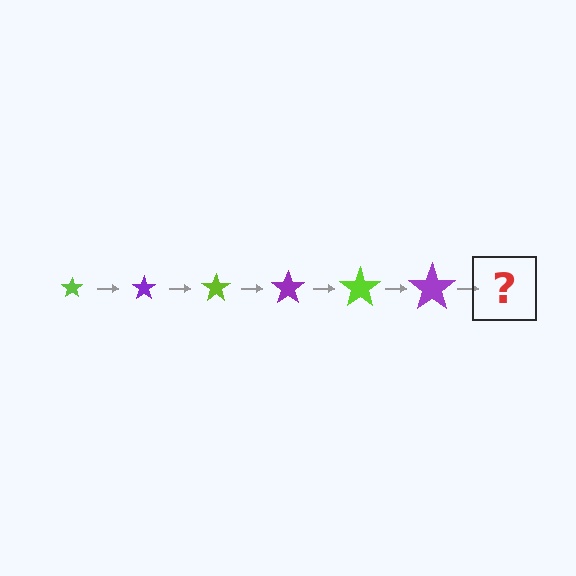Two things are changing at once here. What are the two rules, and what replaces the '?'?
The two rules are that the star grows larger each step and the color cycles through lime and purple. The '?' should be a lime star, larger than the previous one.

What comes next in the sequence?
The next element should be a lime star, larger than the previous one.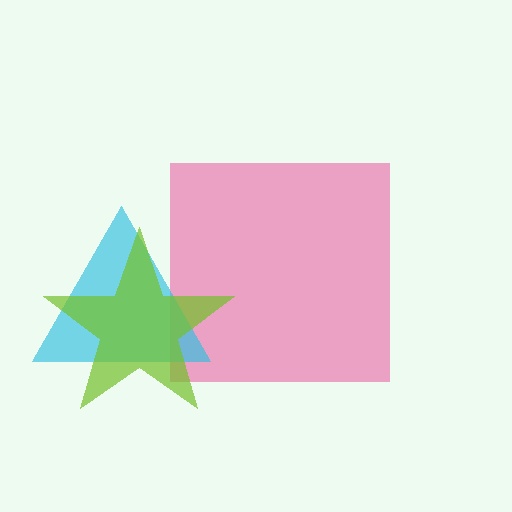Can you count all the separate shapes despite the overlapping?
Yes, there are 3 separate shapes.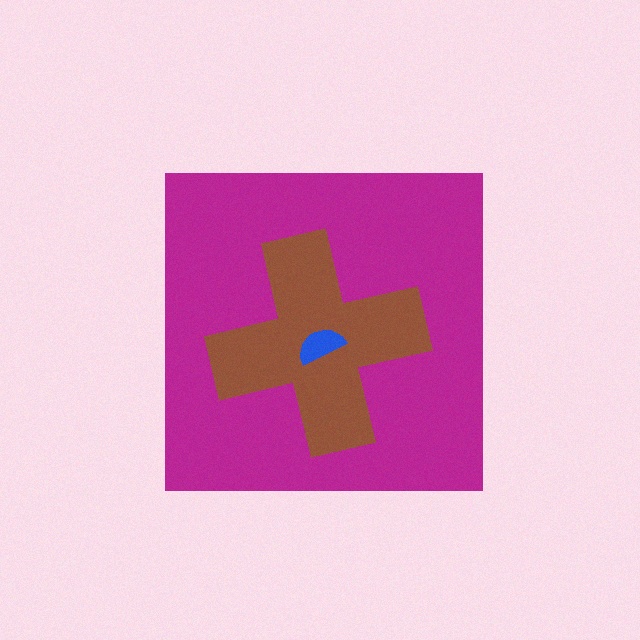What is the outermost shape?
The magenta square.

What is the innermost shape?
The blue semicircle.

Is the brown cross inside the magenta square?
Yes.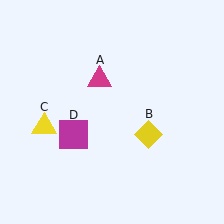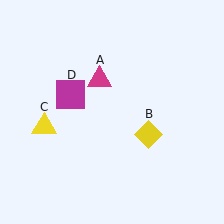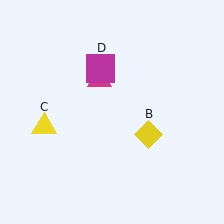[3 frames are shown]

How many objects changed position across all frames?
1 object changed position: magenta square (object D).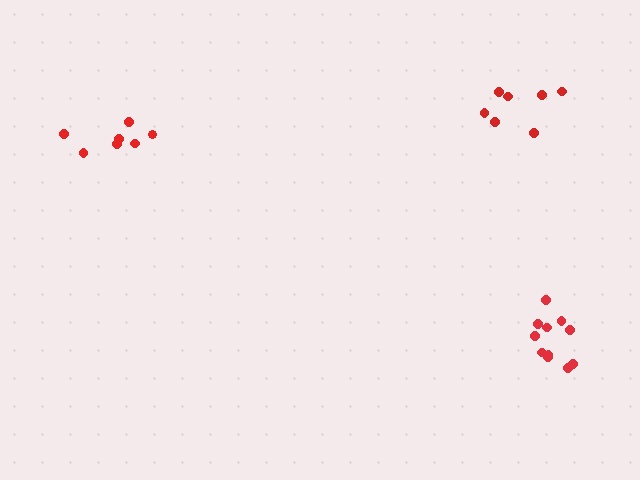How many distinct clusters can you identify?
There are 3 distinct clusters.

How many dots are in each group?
Group 1: 7 dots, Group 2: 7 dots, Group 3: 11 dots (25 total).